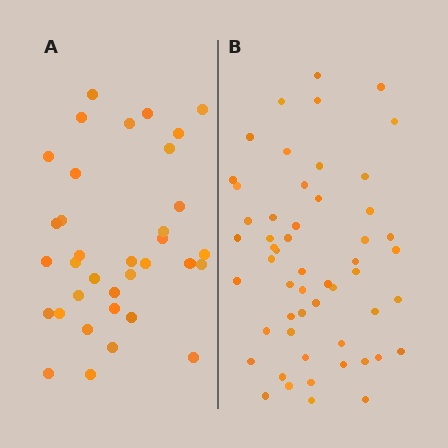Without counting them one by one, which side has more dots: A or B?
Region B (the right region) has more dots.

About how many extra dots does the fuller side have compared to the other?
Region B has approximately 20 more dots than region A.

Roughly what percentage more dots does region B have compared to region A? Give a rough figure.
About 55% more.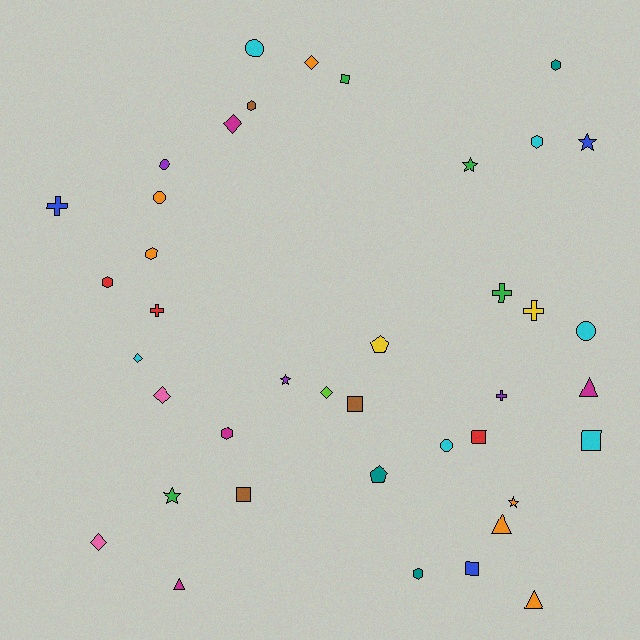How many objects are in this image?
There are 40 objects.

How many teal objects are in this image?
There are 3 teal objects.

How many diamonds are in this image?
There are 6 diamonds.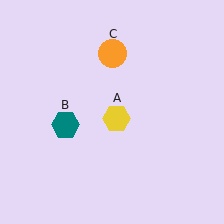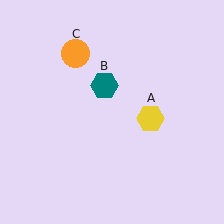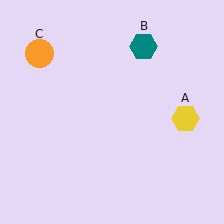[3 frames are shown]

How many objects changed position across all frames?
3 objects changed position: yellow hexagon (object A), teal hexagon (object B), orange circle (object C).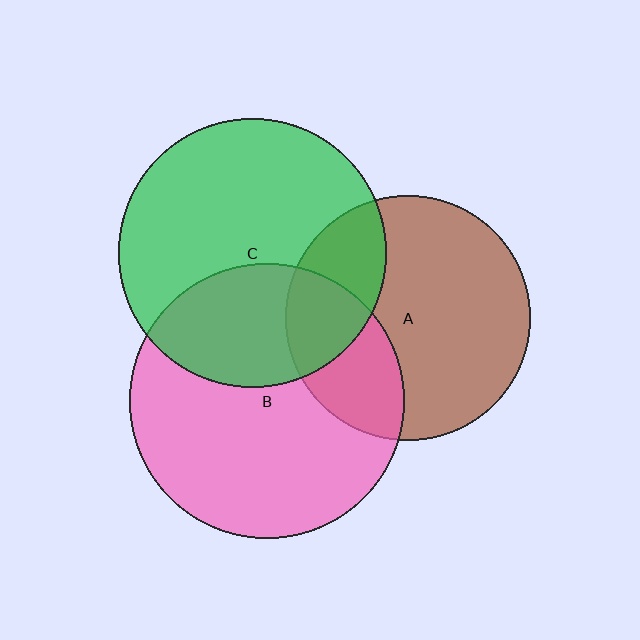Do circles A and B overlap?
Yes.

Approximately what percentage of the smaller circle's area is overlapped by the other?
Approximately 30%.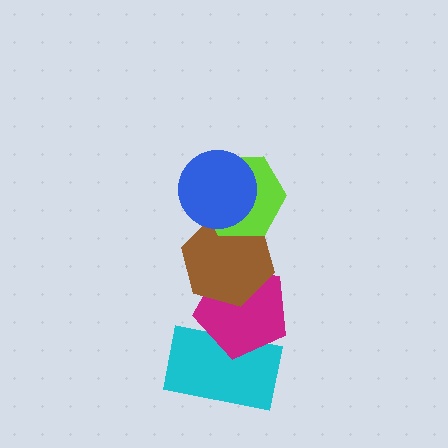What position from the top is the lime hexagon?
The lime hexagon is 2nd from the top.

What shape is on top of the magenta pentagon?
The brown hexagon is on top of the magenta pentagon.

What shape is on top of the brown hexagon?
The lime hexagon is on top of the brown hexagon.